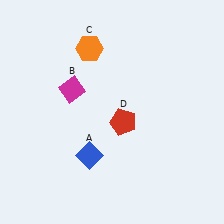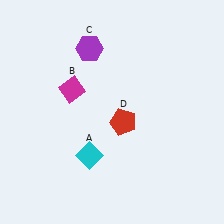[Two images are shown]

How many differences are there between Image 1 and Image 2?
There are 2 differences between the two images.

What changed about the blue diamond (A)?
In Image 1, A is blue. In Image 2, it changed to cyan.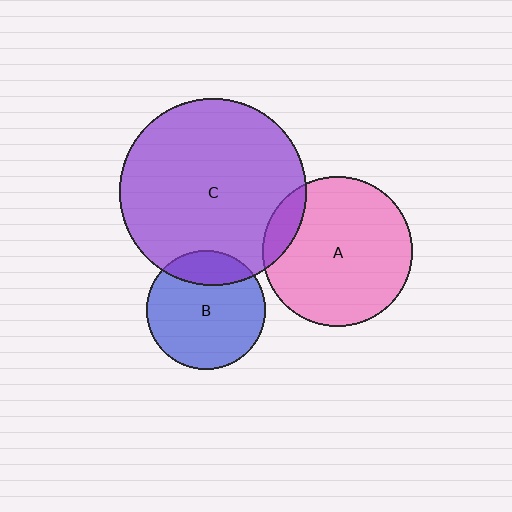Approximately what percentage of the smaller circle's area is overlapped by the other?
Approximately 10%.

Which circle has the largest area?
Circle C (purple).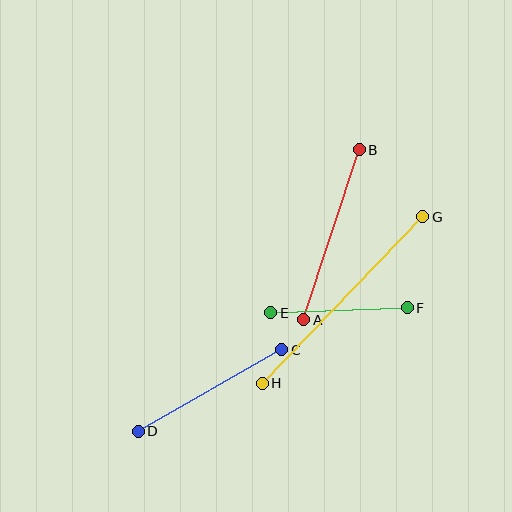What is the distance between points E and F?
The distance is approximately 136 pixels.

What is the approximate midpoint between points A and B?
The midpoint is at approximately (332, 235) pixels.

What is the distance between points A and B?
The distance is approximately 179 pixels.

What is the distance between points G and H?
The distance is approximately 231 pixels.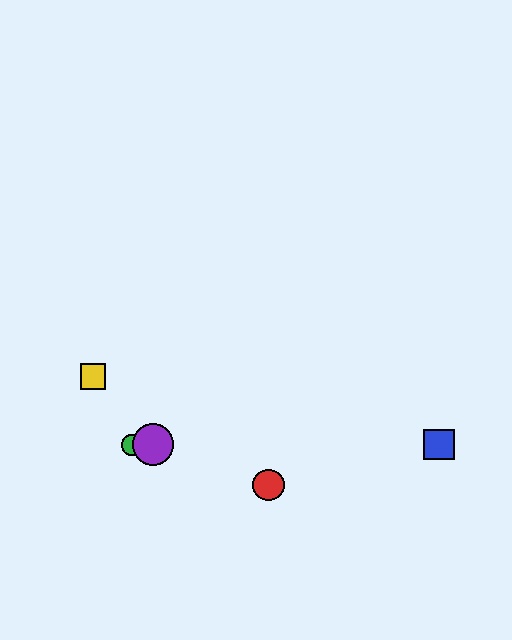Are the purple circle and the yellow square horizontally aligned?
No, the purple circle is at y≈445 and the yellow square is at y≈377.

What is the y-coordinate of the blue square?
The blue square is at y≈445.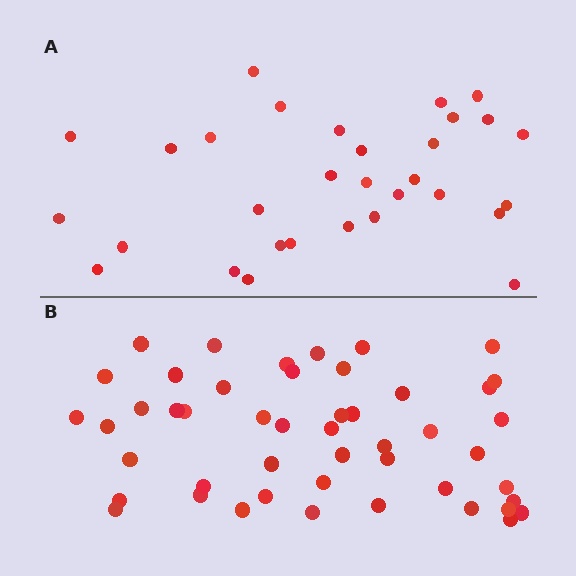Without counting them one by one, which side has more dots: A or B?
Region B (the bottom region) has more dots.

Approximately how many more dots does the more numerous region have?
Region B has approximately 15 more dots than region A.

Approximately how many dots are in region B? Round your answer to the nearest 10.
About 50 dots. (The exact count is 48, which rounds to 50.)